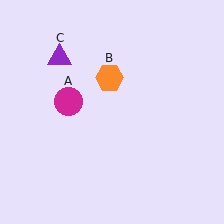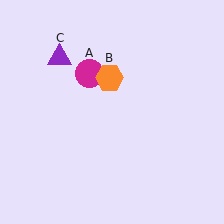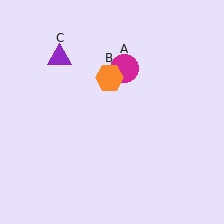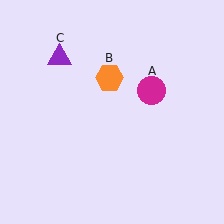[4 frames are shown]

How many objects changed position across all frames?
1 object changed position: magenta circle (object A).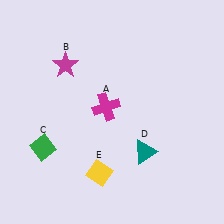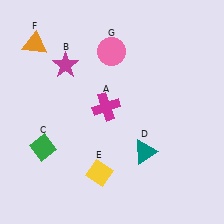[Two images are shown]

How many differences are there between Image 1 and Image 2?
There are 2 differences between the two images.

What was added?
An orange triangle (F), a pink circle (G) were added in Image 2.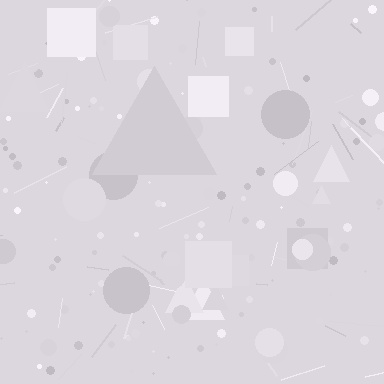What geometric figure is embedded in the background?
A triangle is embedded in the background.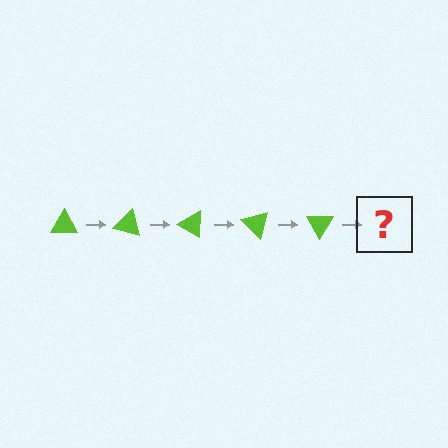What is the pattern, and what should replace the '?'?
The pattern is that the triangle rotates 15 degrees each step. The '?' should be a lime triangle rotated 75 degrees.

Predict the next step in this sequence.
The next step is a lime triangle rotated 75 degrees.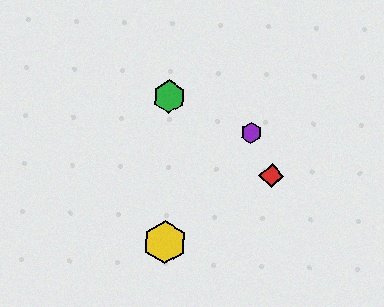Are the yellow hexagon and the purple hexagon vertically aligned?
No, the yellow hexagon is at x≈165 and the purple hexagon is at x≈251.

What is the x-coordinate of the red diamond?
The red diamond is at x≈271.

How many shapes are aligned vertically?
3 shapes (the blue diamond, the green hexagon, the yellow hexagon) are aligned vertically.